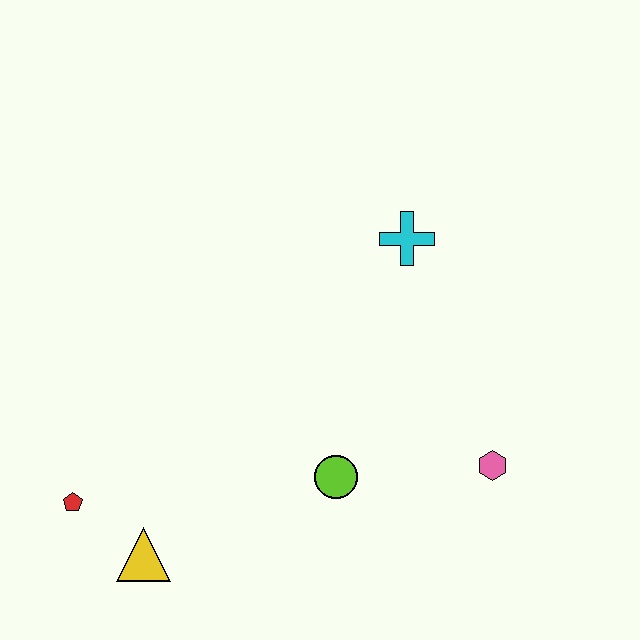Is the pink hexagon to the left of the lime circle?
No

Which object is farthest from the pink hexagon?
The red pentagon is farthest from the pink hexagon.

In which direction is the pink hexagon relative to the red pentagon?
The pink hexagon is to the right of the red pentagon.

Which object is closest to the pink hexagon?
The lime circle is closest to the pink hexagon.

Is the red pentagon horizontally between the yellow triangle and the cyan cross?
No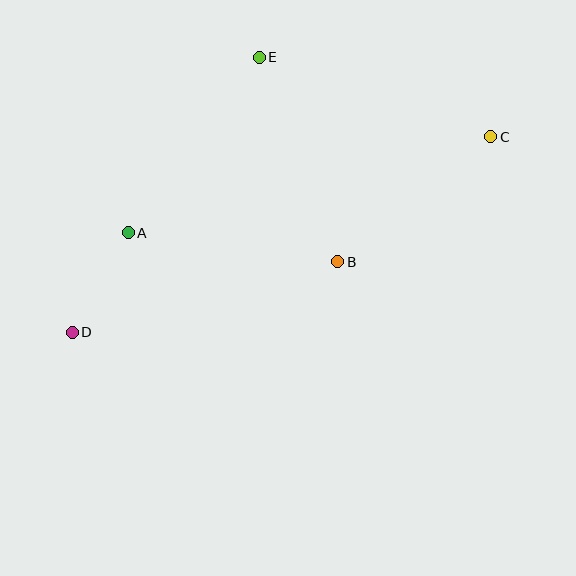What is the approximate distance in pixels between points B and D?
The distance between B and D is approximately 274 pixels.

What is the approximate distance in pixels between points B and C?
The distance between B and C is approximately 198 pixels.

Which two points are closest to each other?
Points A and D are closest to each other.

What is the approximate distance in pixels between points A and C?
The distance between A and C is approximately 375 pixels.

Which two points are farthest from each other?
Points C and D are farthest from each other.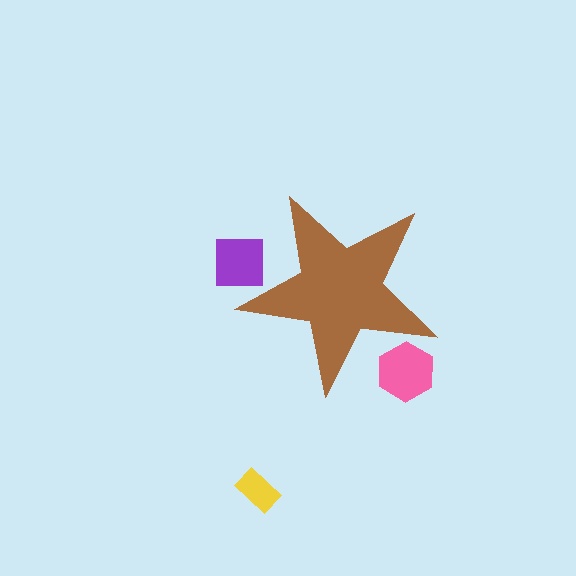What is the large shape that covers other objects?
A brown star.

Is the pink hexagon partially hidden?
Yes, the pink hexagon is partially hidden behind the brown star.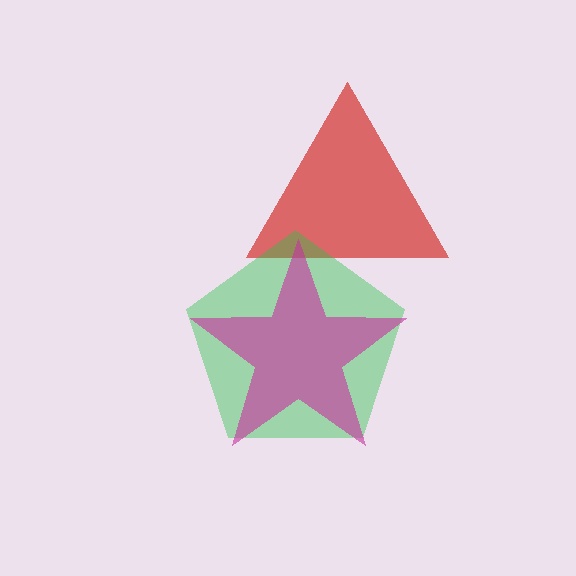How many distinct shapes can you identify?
There are 3 distinct shapes: a red triangle, a green pentagon, a magenta star.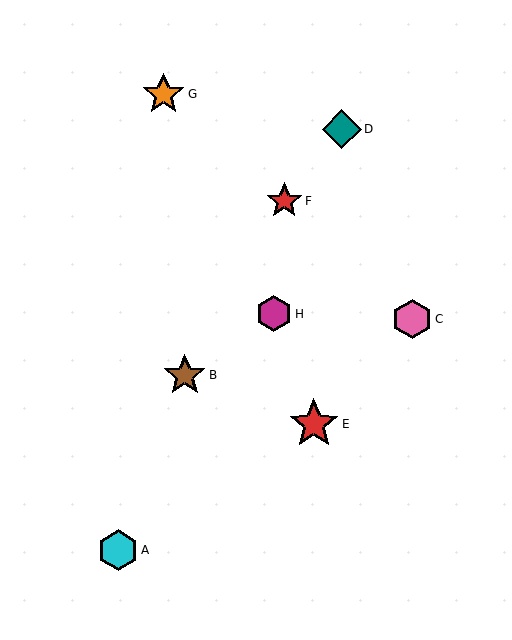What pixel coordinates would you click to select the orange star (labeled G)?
Click at (163, 94) to select the orange star G.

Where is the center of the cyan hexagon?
The center of the cyan hexagon is at (118, 550).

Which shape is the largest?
The red star (labeled E) is the largest.